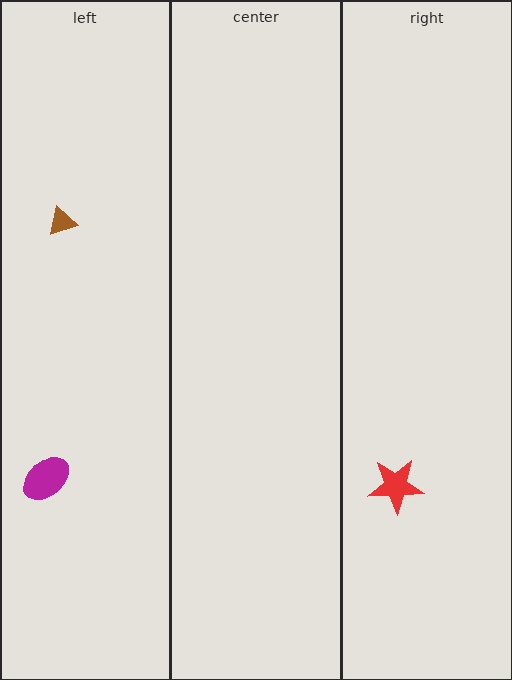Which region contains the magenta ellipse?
The left region.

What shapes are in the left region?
The magenta ellipse, the brown triangle.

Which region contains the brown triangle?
The left region.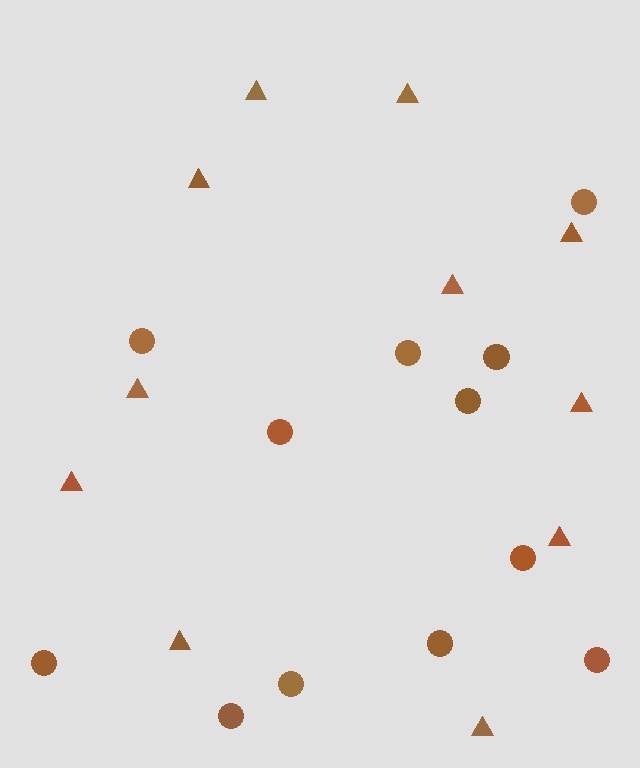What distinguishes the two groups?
There are 2 groups: one group of triangles (11) and one group of circles (12).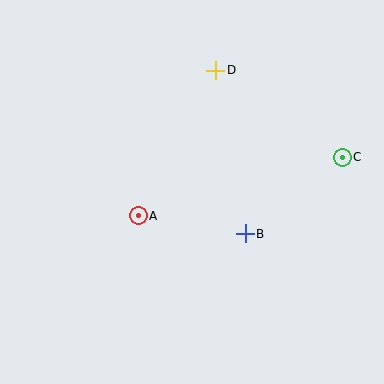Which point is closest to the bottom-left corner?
Point A is closest to the bottom-left corner.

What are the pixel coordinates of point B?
Point B is at (245, 234).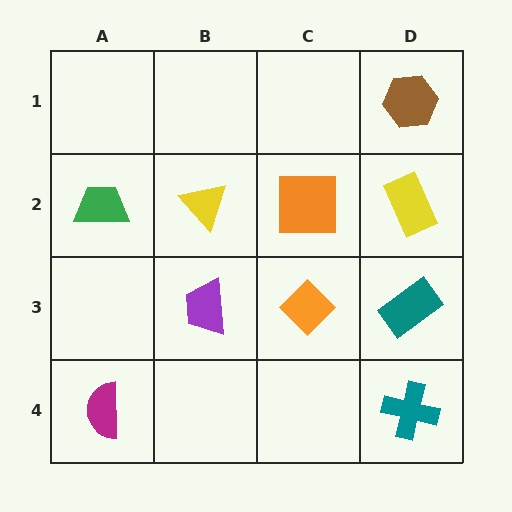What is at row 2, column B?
A yellow triangle.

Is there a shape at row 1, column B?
No, that cell is empty.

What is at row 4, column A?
A magenta semicircle.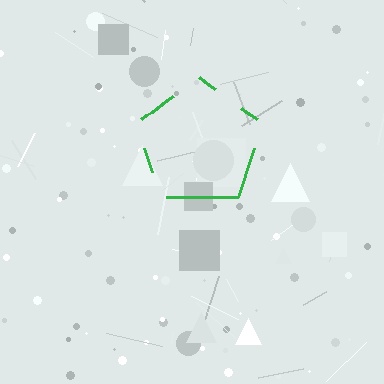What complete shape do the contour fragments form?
The contour fragments form a pentagon.